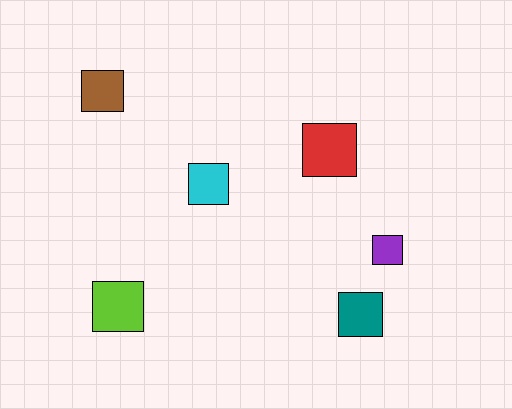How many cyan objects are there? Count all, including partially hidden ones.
There is 1 cyan object.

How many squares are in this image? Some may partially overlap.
There are 6 squares.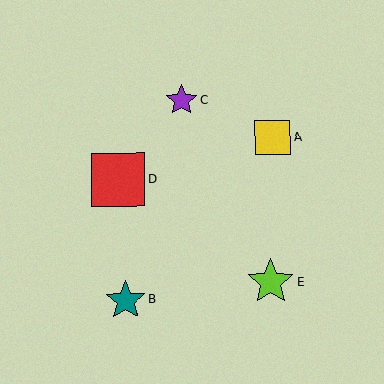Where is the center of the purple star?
The center of the purple star is at (182, 100).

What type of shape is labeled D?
Shape D is a red square.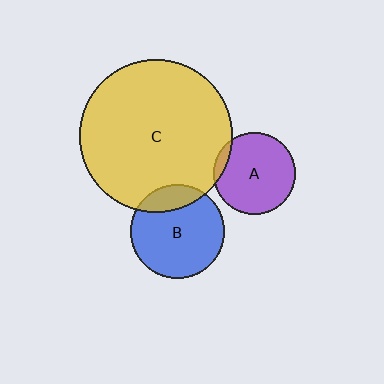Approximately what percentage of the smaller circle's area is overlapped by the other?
Approximately 20%.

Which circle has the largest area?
Circle C (yellow).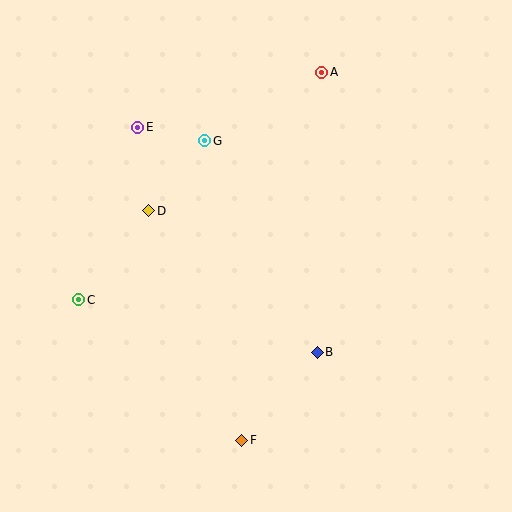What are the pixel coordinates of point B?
Point B is at (317, 352).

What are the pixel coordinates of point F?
Point F is at (242, 440).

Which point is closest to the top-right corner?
Point A is closest to the top-right corner.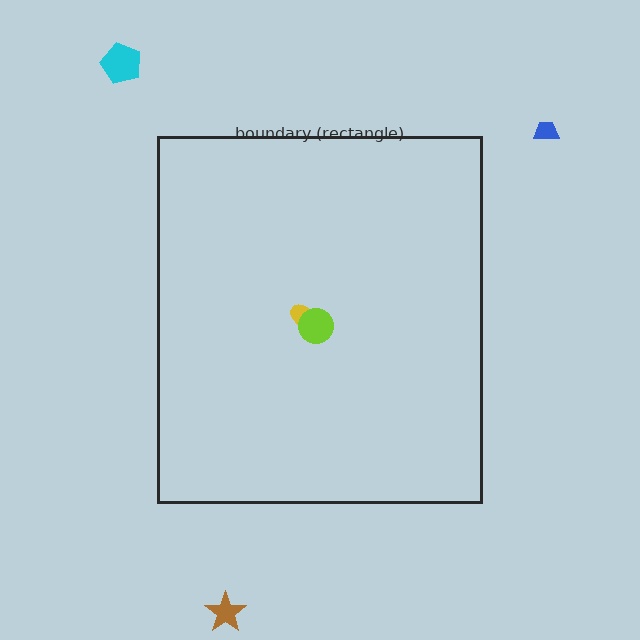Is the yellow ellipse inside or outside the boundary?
Inside.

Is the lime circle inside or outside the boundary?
Inside.